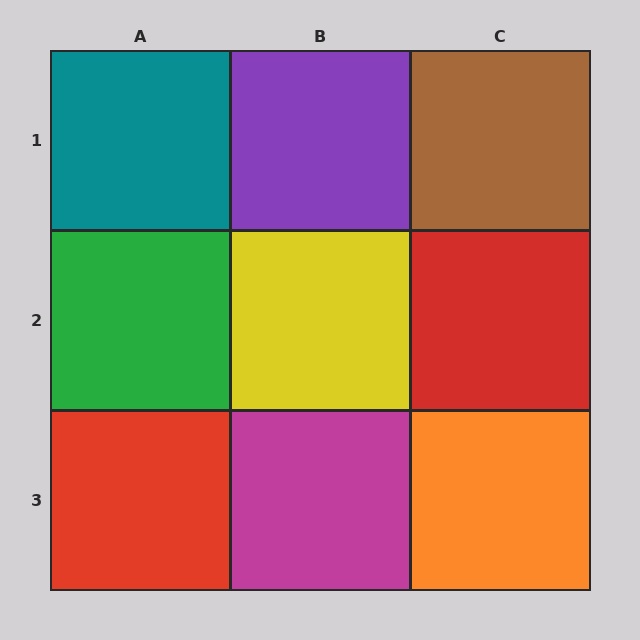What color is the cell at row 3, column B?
Magenta.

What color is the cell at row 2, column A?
Green.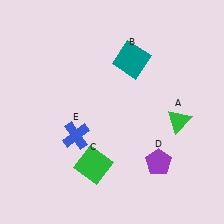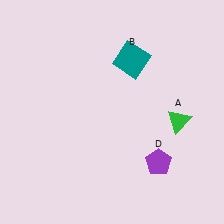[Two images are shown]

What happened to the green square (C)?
The green square (C) was removed in Image 2. It was in the bottom-left area of Image 1.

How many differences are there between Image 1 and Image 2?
There are 2 differences between the two images.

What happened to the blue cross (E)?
The blue cross (E) was removed in Image 2. It was in the bottom-left area of Image 1.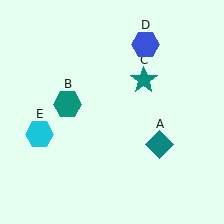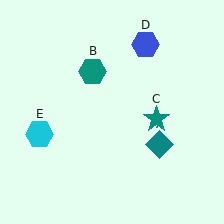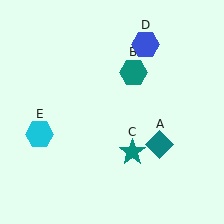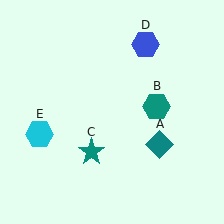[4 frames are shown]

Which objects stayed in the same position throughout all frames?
Teal diamond (object A) and blue hexagon (object D) and cyan hexagon (object E) remained stationary.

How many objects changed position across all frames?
2 objects changed position: teal hexagon (object B), teal star (object C).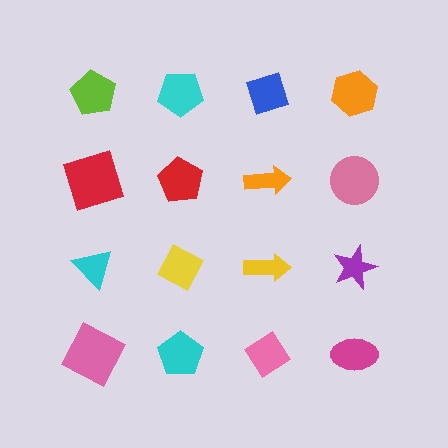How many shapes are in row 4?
4 shapes.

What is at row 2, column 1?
A red square.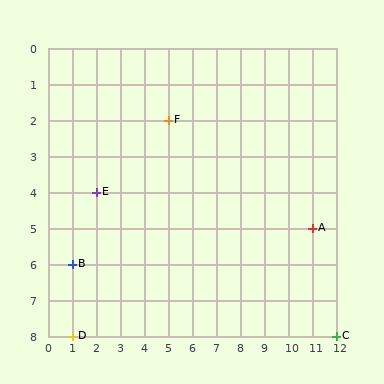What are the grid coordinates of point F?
Point F is at grid coordinates (5, 2).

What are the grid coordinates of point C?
Point C is at grid coordinates (12, 8).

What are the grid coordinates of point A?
Point A is at grid coordinates (11, 5).